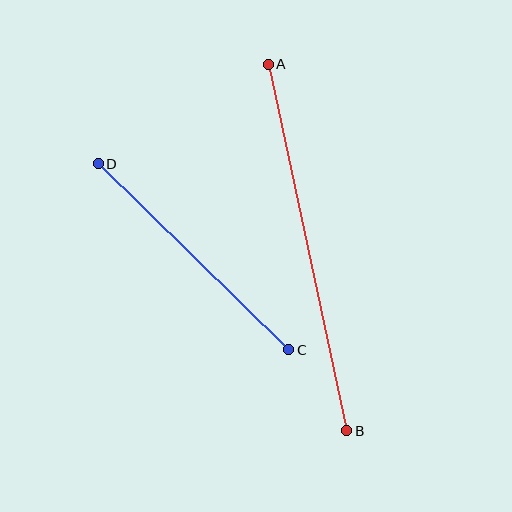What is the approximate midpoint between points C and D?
The midpoint is at approximately (194, 257) pixels.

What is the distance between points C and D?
The distance is approximately 266 pixels.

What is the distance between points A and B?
The distance is approximately 374 pixels.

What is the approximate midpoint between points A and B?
The midpoint is at approximately (307, 247) pixels.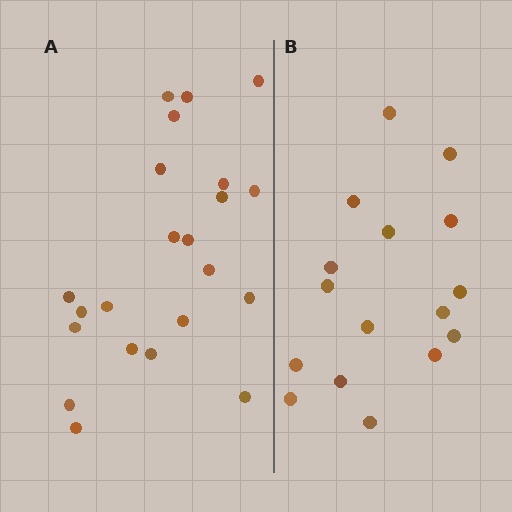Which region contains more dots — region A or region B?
Region A (the left region) has more dots.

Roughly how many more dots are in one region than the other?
Region A has about 6 more dots than region B.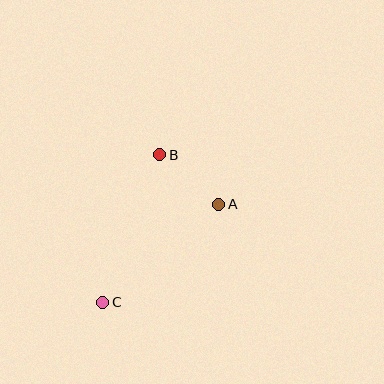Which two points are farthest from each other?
Points B and C are farthest from each other.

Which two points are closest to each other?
Points A and B are closest to each other.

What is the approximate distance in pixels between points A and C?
The distance between A and C is approximately 152 pixels.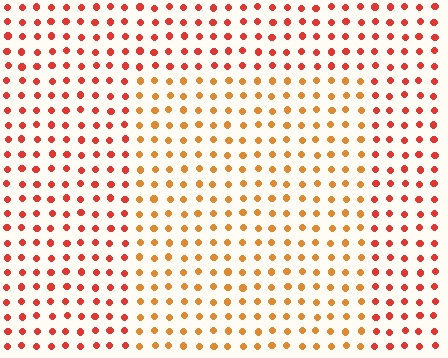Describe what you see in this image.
The image is filled with small red elements in a uniform arrangement. A rectangle-shaped region is visible where the elements are tinted to a slightly different hue, forming a subtle color boundary.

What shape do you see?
I see a rectangle.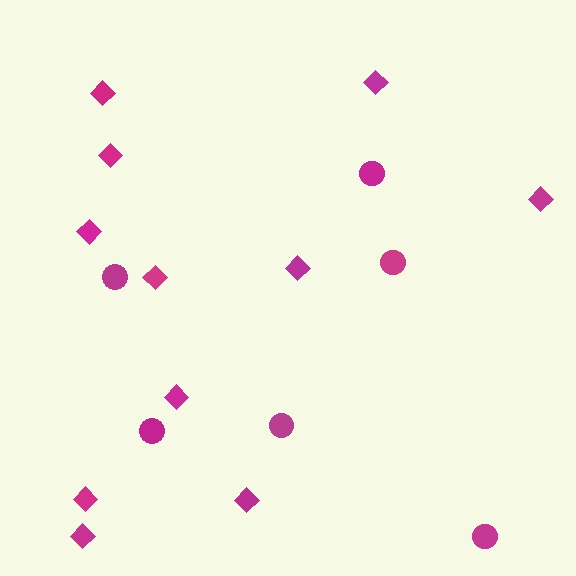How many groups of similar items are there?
There are 2 groups: one group of diamonds (11) and one group of circles (6).